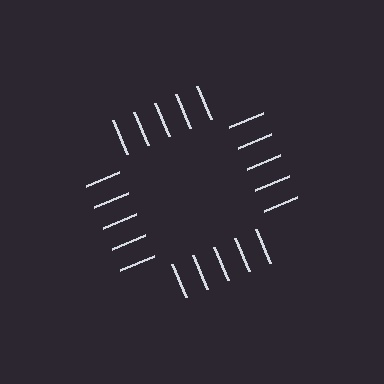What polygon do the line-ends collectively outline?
An illusory square — the line segments terminate on its edges but no continuous stroke is drawn.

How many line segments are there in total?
20 — 5 along each of the 4 edges.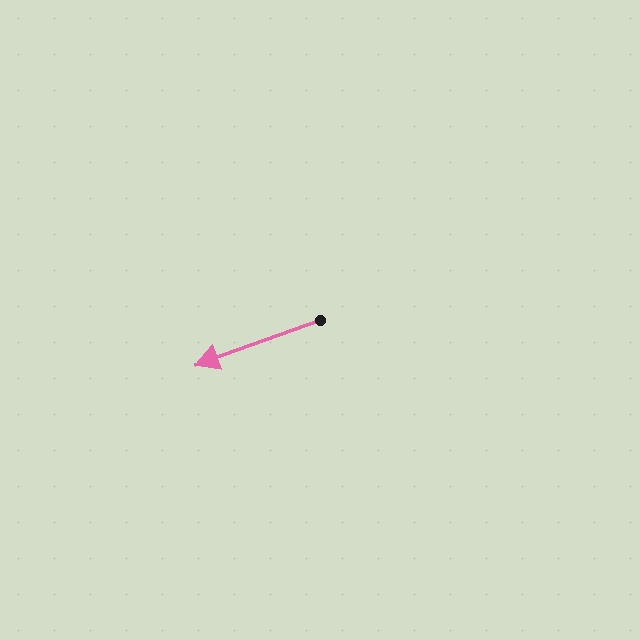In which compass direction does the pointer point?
West.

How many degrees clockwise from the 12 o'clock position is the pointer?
Approximately 250 degrees.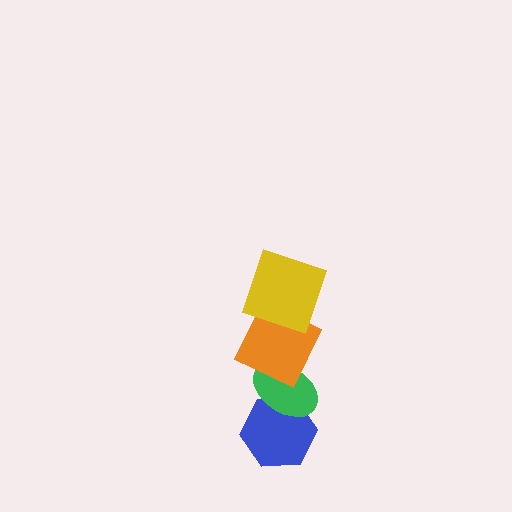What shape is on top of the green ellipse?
The orange square is on top of the green ellipse.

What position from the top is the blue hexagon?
The blue hexagon is 4th from the top.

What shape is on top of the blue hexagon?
The green ellipse is on top of the blue hexagon.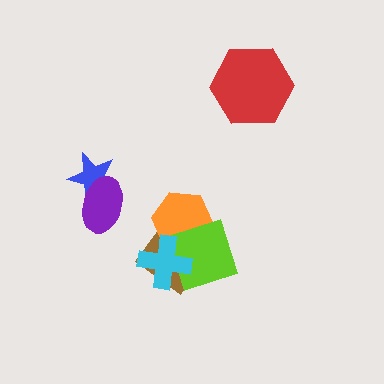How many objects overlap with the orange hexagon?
3 objects overlap with the orange hexagon.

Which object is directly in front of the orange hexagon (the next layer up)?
The lime square is directly in front of the orange hexagon.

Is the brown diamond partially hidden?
Yes, it is partially covered by another shape.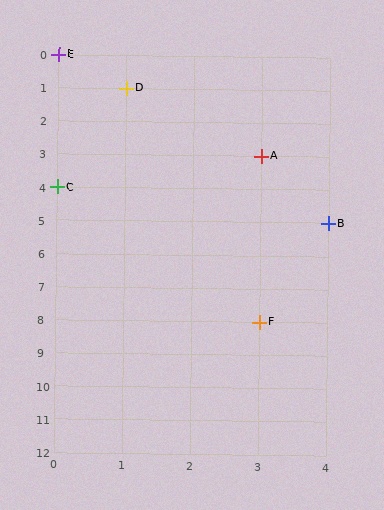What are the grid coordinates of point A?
Point A is at grid coordinates (3, 3).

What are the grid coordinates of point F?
Point F is at grid coordinates (3, 8).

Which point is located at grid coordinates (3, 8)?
Point F is at (3, 8).